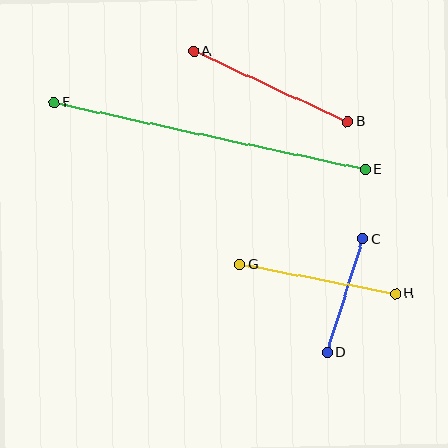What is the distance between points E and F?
The distance is approximately 318 pixels.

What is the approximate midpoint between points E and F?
The midpoint is at approximately (210, 136) pixels.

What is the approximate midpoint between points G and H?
The midpoint is at approximately (318, 279) pixels.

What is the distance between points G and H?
The distance is approximately 159 pixels.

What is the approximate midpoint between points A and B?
The midpoint is at approximately (271, 87) pixels.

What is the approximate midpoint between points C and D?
The midpoint is at approximately (345, 296) pixels.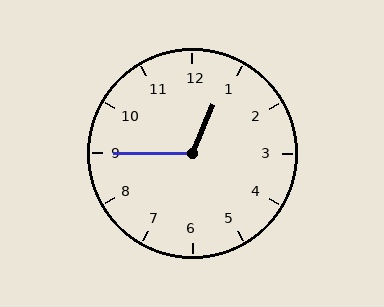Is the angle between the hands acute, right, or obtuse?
It is obtuse.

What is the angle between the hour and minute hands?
Approximately 112 degrees.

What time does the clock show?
12:45.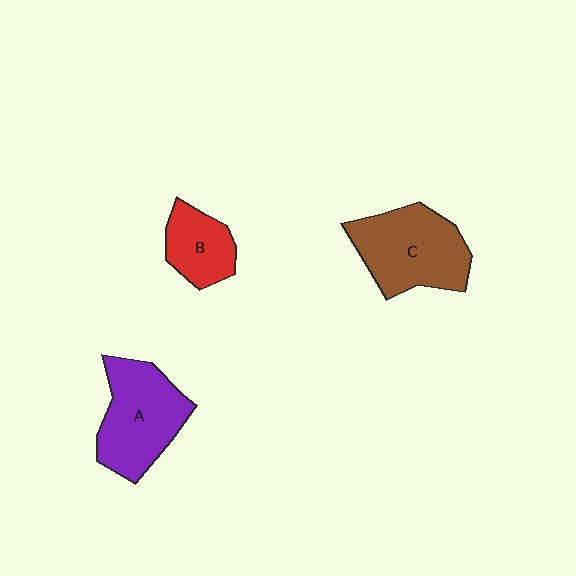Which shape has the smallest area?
Shape B (red).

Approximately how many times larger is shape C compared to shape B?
Approximately 1.8 times.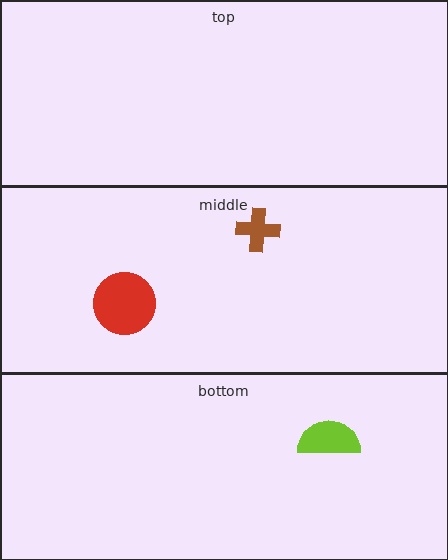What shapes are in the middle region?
The red circle, the brown cross.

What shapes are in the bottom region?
The lime semicircle.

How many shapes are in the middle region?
2.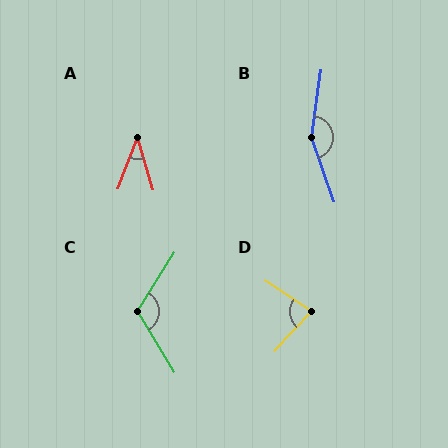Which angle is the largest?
B, at approximately 153 degrees.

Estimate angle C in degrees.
Approximately 117 degrees.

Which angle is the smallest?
A, at approximately 38 degrees.